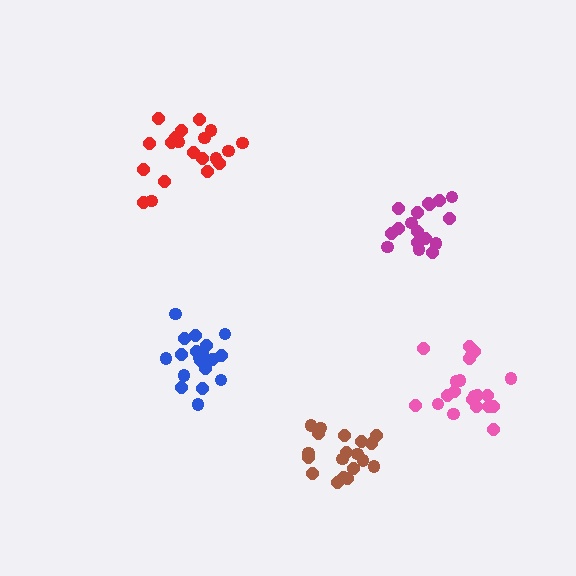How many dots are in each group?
Group 1: 17 dots, Group 2: 19 dots, Group 3: 19 dots, Group 4: 21 dots, Group 5: 20 dots (96 total).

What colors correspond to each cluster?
The clusters are colored: magenta, blue, brown, pink, red.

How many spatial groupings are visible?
There are 5 spatial groupings.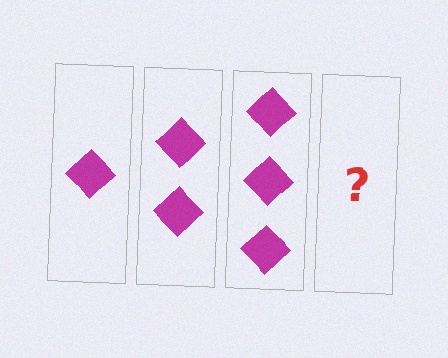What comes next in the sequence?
The next element should be 4 diamonds.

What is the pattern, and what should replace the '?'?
The pattern is that each step adds one more diamond. The '?' should be 4 diamonds.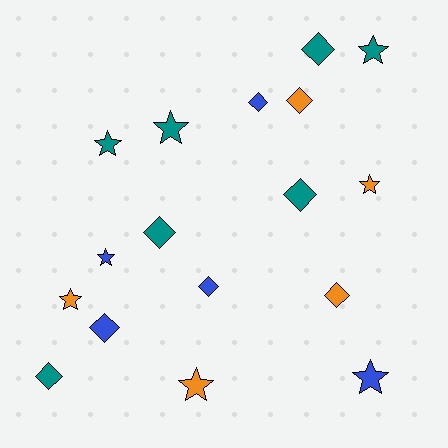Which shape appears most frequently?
Diamond, with 9 objects.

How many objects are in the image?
There are 17 objects.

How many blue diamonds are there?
There are 3 blue diamonds.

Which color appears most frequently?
Teal, with 7 objects.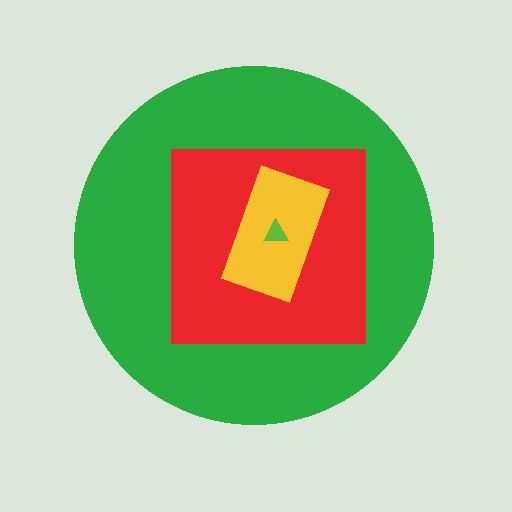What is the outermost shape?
The green circle.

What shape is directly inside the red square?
The yellow rectangle.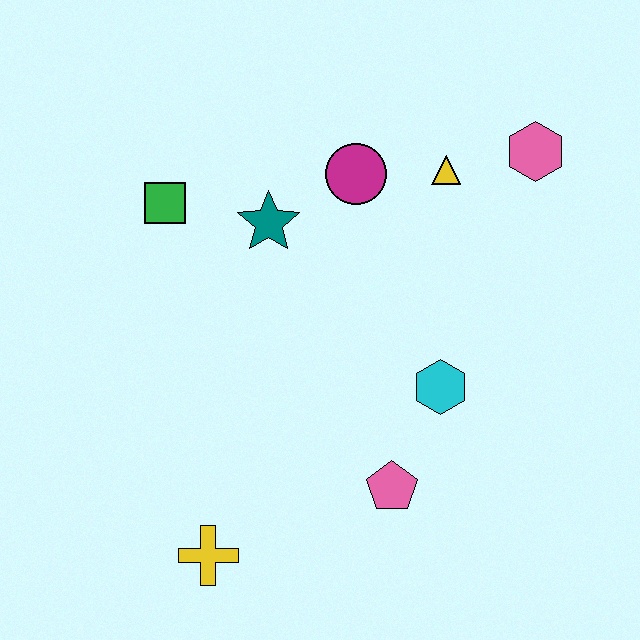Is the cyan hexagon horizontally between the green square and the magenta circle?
No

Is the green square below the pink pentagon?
No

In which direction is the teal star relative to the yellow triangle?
The teal star is to the left of the yellow triangle.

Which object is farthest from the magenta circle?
The yellow cross is farthest from the magenta circle.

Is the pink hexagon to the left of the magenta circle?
No